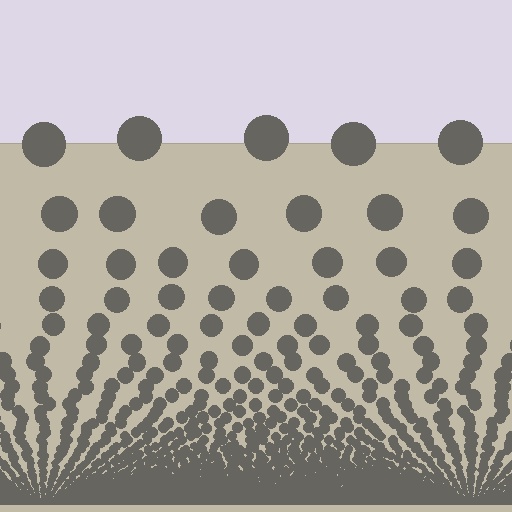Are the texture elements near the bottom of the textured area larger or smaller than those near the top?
Smaller. The gradient is inverted — elements near the bottom are smaller and denser.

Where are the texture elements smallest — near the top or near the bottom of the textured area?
Near the bottom.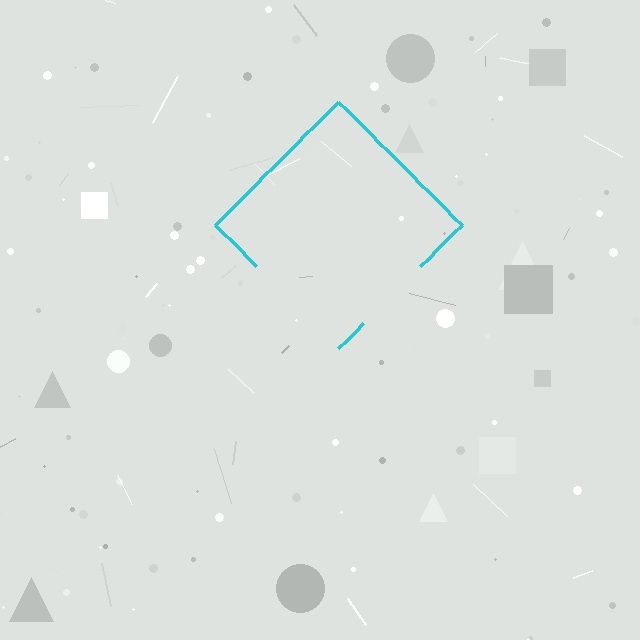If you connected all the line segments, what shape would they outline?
They would outline a diamond.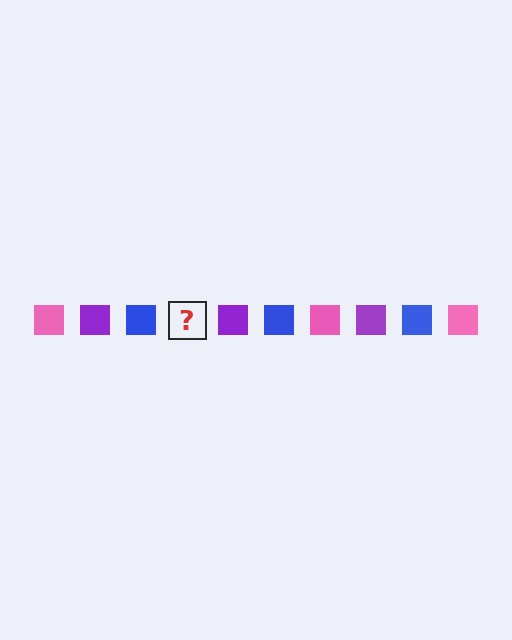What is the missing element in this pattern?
The missing element is a pink square.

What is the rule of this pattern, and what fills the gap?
The rule is that the pattern cycles through pink, purple, blue squares. The gap should be filled with a pink square.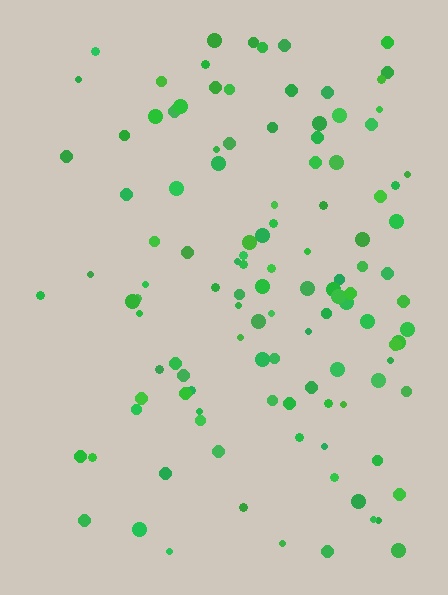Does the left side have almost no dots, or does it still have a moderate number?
Still a moderate number, just noticeably fewer than the right.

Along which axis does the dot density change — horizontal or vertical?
Horizontal.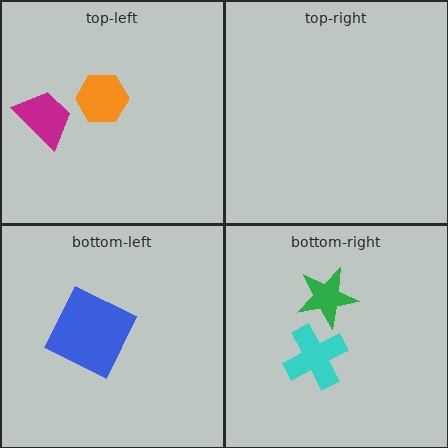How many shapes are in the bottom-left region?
1.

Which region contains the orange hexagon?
The top-left region.